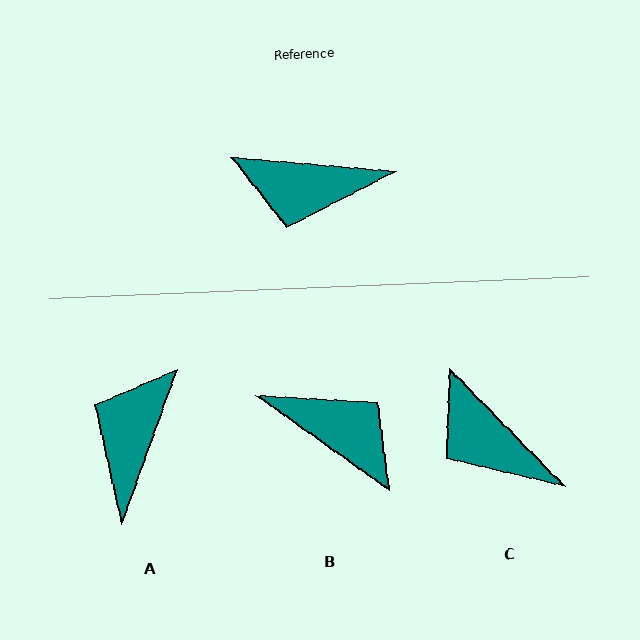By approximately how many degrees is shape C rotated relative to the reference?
Approximately 41 degrees clockwise.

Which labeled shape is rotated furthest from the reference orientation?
B, about 149 degrees away.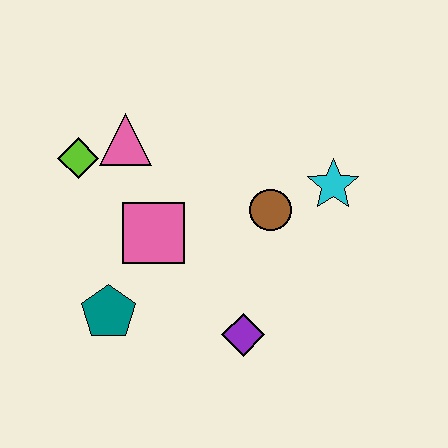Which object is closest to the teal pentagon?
The pink square is closest to the teal pentagon.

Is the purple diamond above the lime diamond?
No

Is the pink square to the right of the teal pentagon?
Yes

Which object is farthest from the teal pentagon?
The cyan star is farthest from the teal pentagon.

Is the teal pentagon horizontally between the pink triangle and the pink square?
No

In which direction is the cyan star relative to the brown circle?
The cyan star is to the right of the brown circle.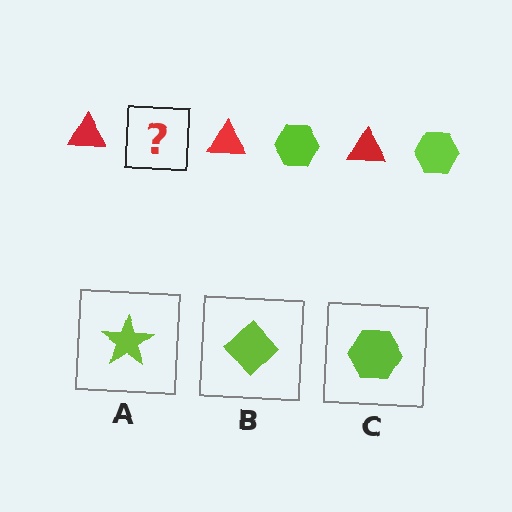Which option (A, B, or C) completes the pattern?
C.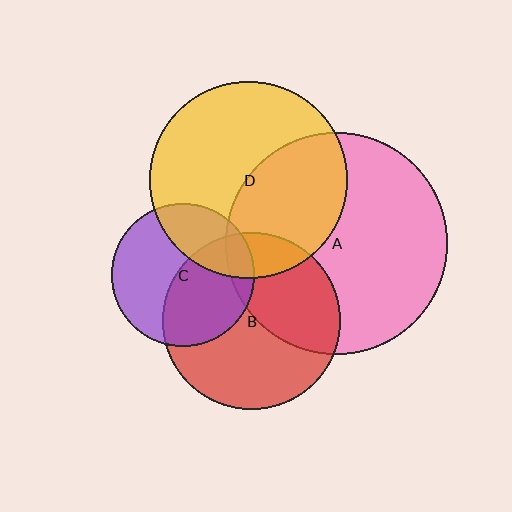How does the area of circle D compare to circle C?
Approximately 1.9 times.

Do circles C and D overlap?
Yes.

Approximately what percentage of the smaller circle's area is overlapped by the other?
Approximately 30%.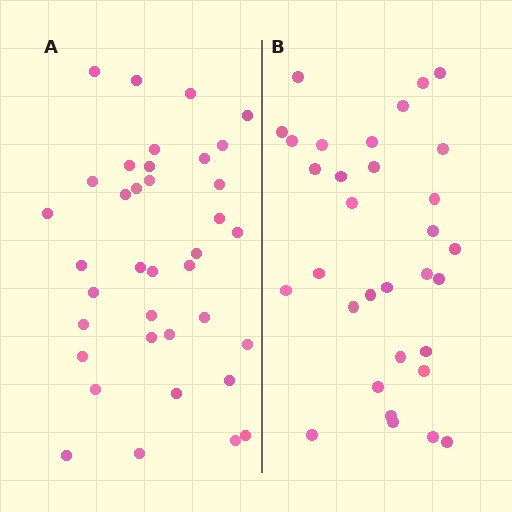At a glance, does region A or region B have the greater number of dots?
Region A (the left region) has more dots.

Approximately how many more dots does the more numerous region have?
Region A has about 5 more dots than region B.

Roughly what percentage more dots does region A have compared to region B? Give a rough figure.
About 15% more.